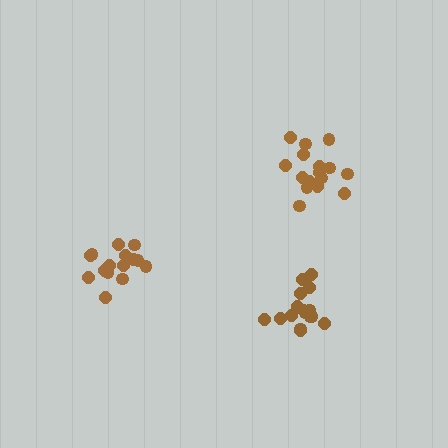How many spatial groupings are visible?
There are 3 spatial groupings.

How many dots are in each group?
Group 1: 16 dots, Group 2: 16 dots, Group 3: 15 dots (47 total).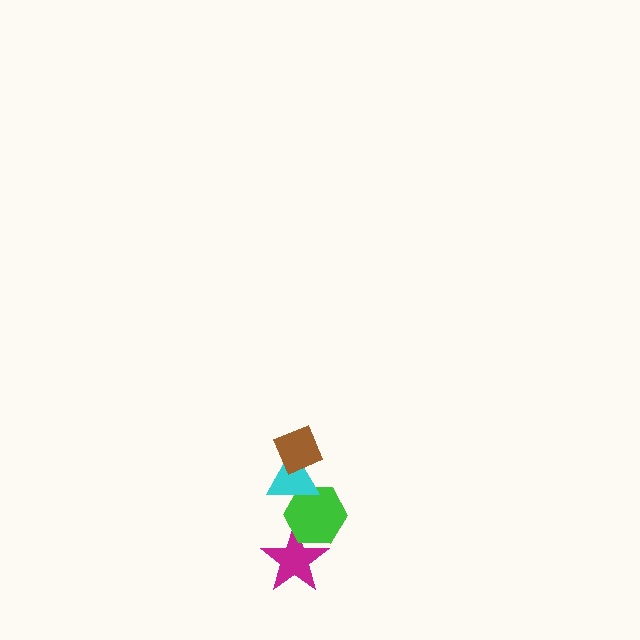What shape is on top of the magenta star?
The green hexagon is on top of the magenta star.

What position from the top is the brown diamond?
The brown diamond is 1st from the top.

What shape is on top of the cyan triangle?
The brown diamond is on top of the cyan triangle.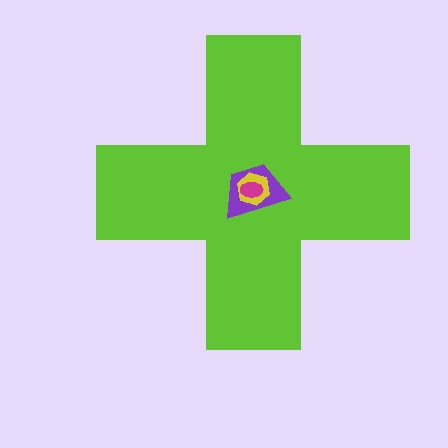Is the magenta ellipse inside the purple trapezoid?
Yes.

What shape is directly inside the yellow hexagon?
The magenta ellipse.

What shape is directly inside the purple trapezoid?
The yellow hexagon.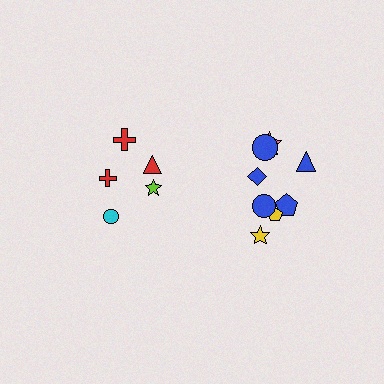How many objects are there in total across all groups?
There are 13 objects.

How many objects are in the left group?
There are 5 objects.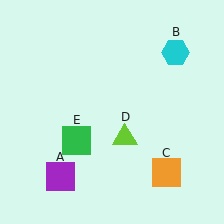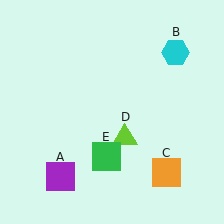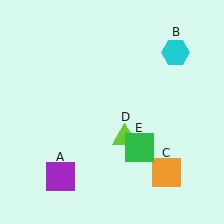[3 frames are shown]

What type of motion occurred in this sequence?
The green square (object E) rotated counterclockwise around the center of the scene.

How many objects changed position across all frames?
1 object changed position: green square (object E).